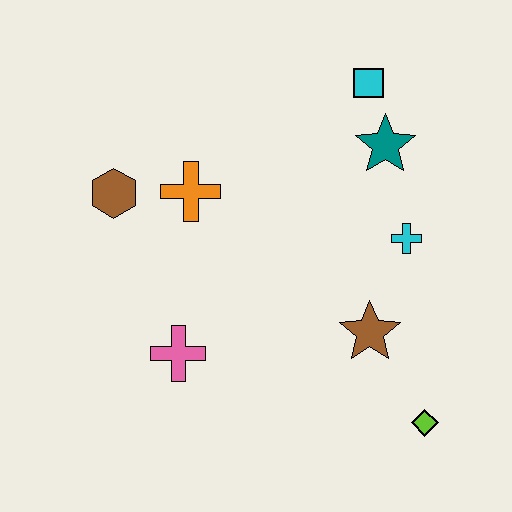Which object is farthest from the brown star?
The brown hexagon is farthest from the brown star.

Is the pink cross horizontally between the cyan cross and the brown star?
No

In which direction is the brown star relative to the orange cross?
The brown star is to the right of the orange cross.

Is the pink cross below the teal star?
Yes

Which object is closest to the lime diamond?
The brown star is closest to the lime diamond.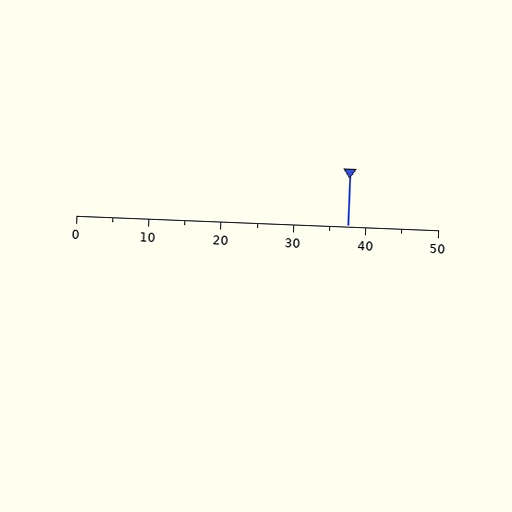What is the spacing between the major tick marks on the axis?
The major ticks are spaced 10 apart.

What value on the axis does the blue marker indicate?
The marker indicates approximately 37.5.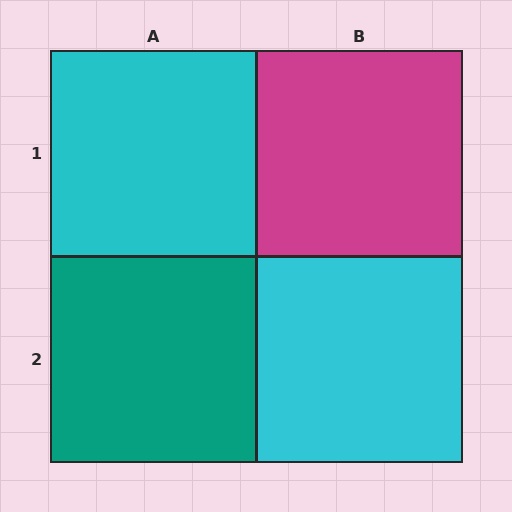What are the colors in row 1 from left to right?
Cyan, magenta.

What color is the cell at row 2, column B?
Cyan.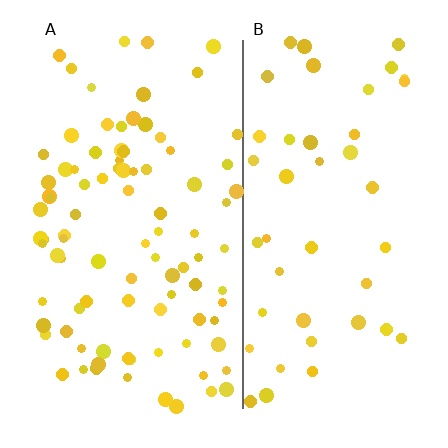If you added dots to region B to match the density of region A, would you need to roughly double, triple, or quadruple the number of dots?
Approximately double.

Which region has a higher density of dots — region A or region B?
A (the left).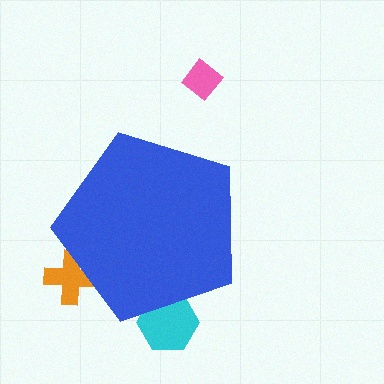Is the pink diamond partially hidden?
No, the pink diamond is fully visible.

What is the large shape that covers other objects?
A blue pentagon.